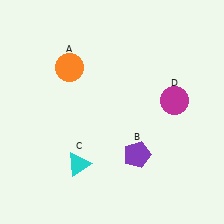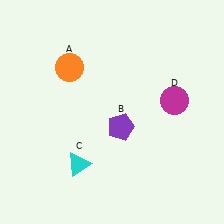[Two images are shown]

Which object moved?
The purple pentagon (B) moved up.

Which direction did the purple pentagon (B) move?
The purple pentagon (B) moved up.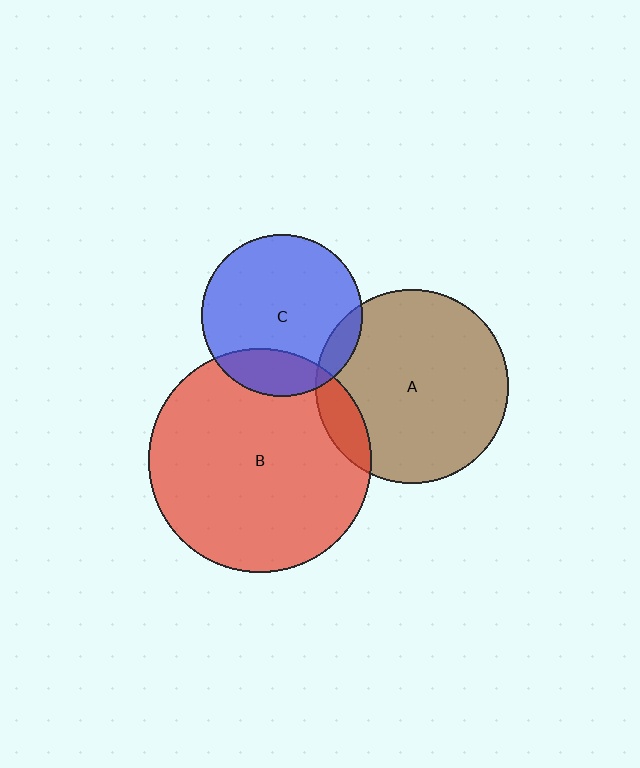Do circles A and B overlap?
Yes.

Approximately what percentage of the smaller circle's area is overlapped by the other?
Approximately 10%.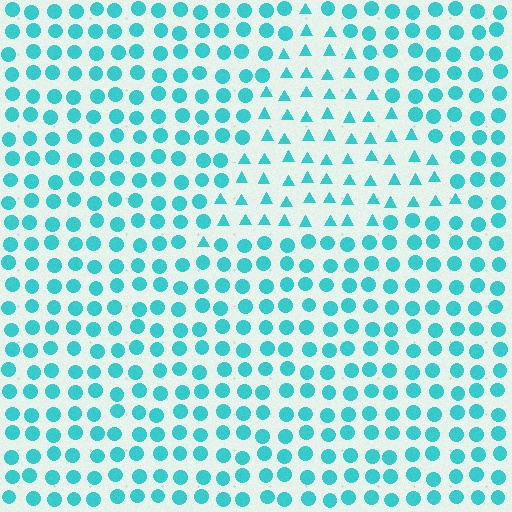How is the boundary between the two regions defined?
The boundary is defined by a change in element shape: triangles inside vs. circles outside. All elements share the same color and spacing.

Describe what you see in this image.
The image is filled with small cyan elements arranged in a uniform grid. A triangle-shaped region contains triangles, while the surrounding area contains circles. The boundary is defined purely by the change in element shape.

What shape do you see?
I see a triangle.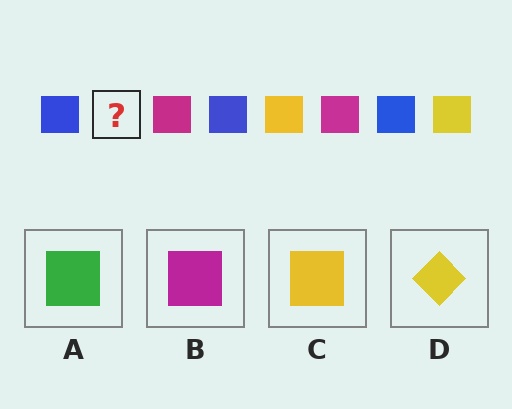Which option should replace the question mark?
Option C.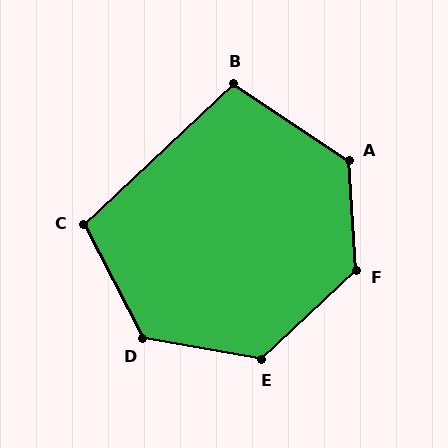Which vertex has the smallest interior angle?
B, at approximately 103 degrees.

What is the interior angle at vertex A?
Approximately 127 degrees (obtuse).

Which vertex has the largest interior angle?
F, at approximately 129 degrees.